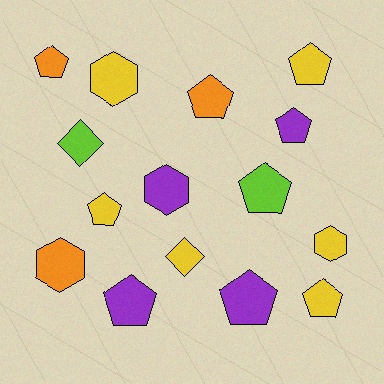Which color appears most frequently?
Yellow, with 6 objects.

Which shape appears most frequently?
Pentagon, with 9 objects.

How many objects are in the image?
There are 15 objects.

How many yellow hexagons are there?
There are 2 yellow hexagons.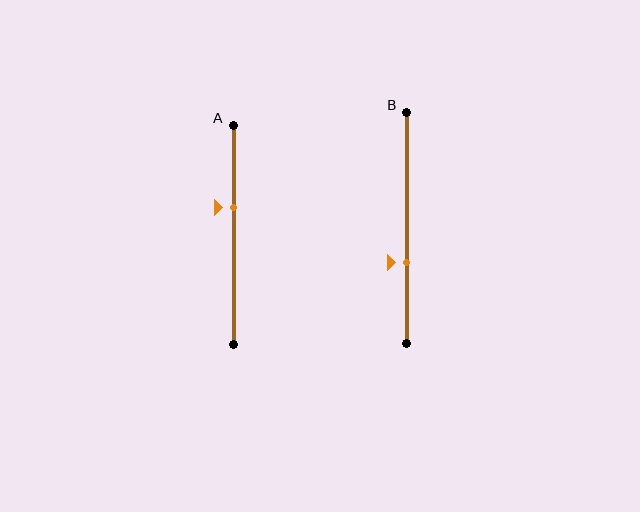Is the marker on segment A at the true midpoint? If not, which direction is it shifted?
No, the marker on segment A is shifted upward by about 12% of the segment length.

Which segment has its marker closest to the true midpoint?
Segment A has its marker closest to the true midpoint.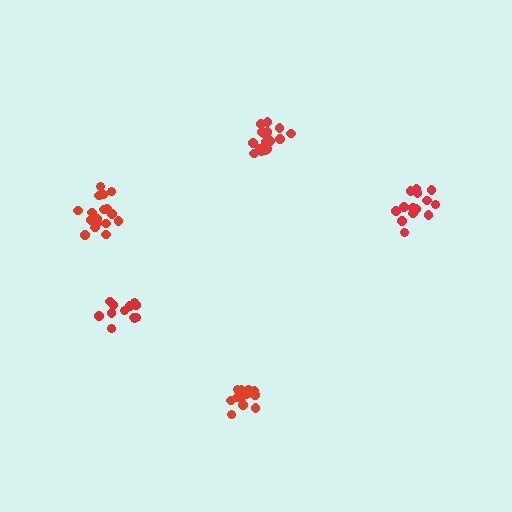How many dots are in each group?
Group 1: 12 dots, Group 2: 15 dots, Group 3: 18 dots, Group 4: 14 dots, Group 5: 17 dots (76 total).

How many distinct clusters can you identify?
There are 5 distinct clusters.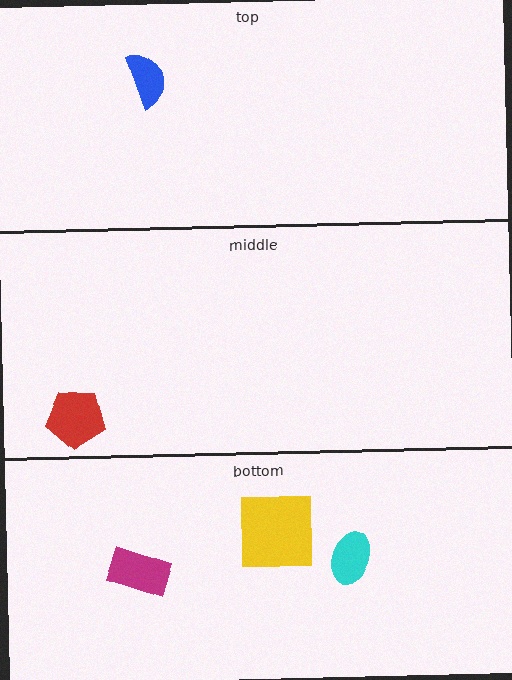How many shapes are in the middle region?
1.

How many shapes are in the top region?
1.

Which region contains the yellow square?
The bottom region.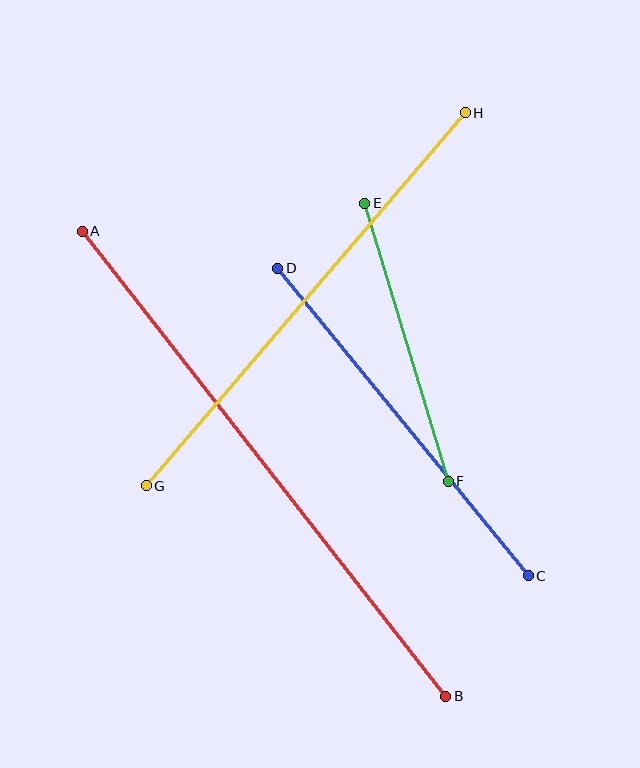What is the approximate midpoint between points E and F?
The midpoint is at approximately (407, 342) pixels.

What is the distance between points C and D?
The distance is approximately 396 pixels.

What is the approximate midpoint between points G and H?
The midpoint is at approximately (306, 299) pixels.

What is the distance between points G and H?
The distance is approximately 491 pixels.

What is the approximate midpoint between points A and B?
The midpoint is at approximately (264, 464) pixels.